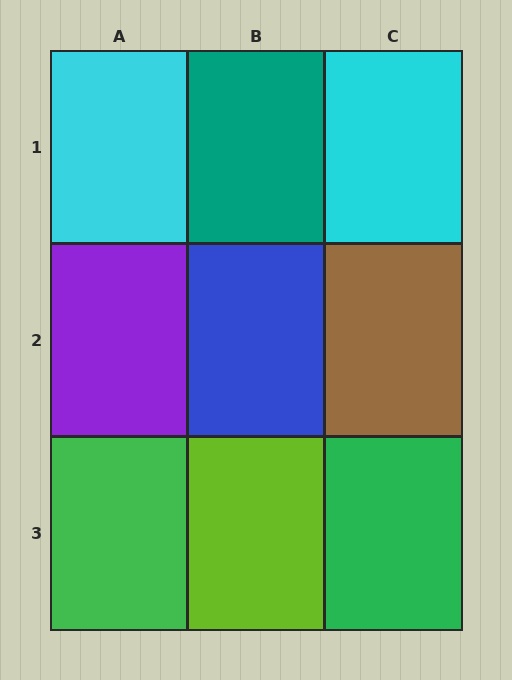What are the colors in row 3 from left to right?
Green, lime, green.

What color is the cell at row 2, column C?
Brown.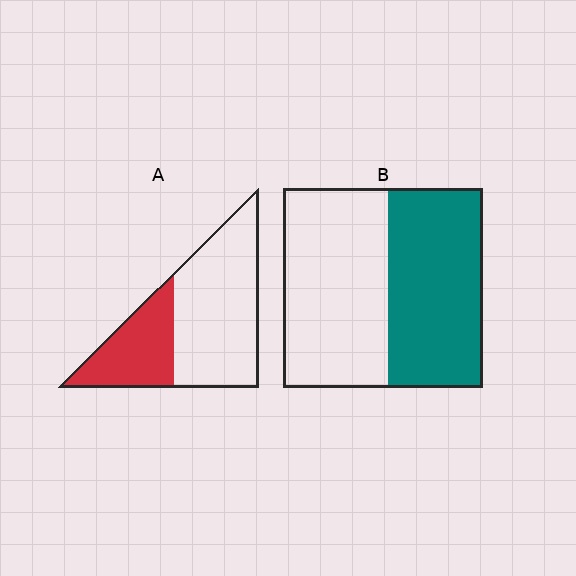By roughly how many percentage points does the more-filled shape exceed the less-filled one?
By roughly 15 percentage points (B over A).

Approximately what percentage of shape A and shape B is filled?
A is approximately 35% and B is approximately 50%.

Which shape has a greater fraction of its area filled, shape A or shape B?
Shape B.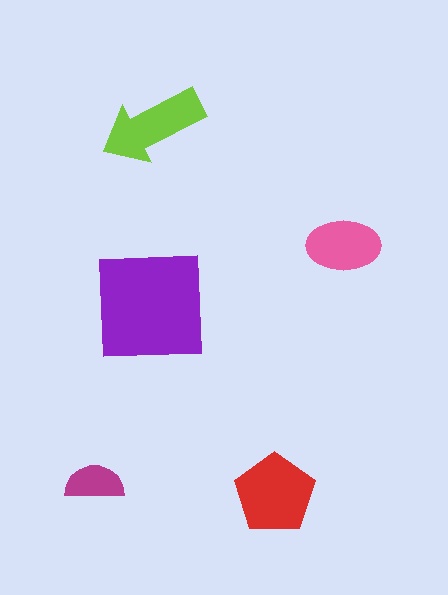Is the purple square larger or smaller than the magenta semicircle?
Larger.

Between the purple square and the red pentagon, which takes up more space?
The purple square.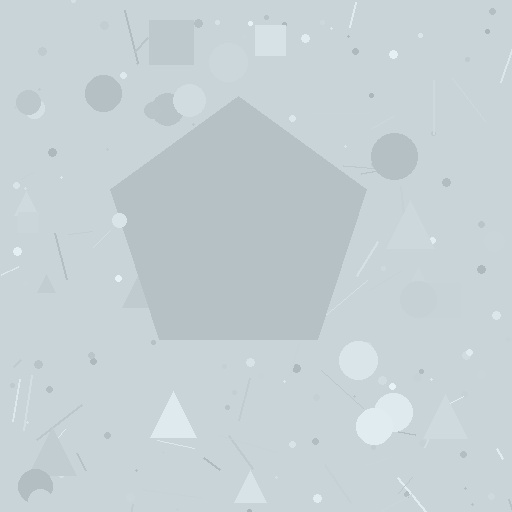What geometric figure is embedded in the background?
A pentagon is embedded in the background.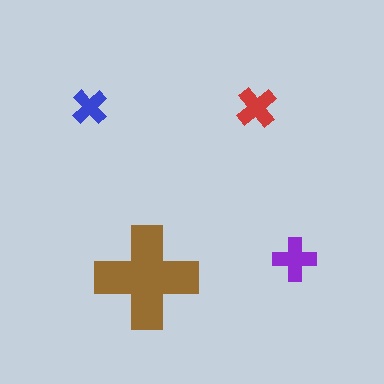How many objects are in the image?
There are 4 objects in the image.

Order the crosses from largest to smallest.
the brown one, the purple one, the red one, the blue one.